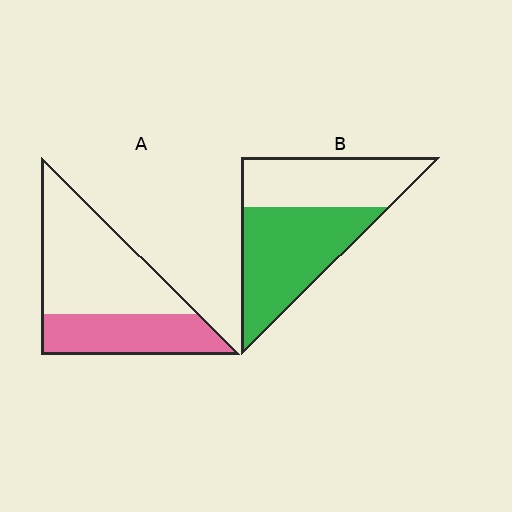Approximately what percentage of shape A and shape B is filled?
A is approximately 35% and B is approximately 55%.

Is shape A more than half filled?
No.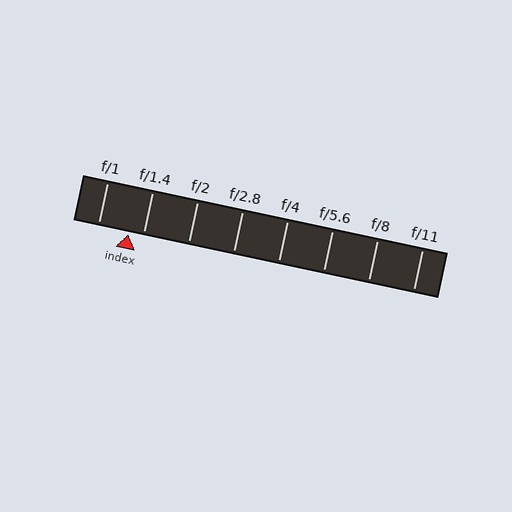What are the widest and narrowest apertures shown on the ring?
The widest aperture shown is f/1 and the narrowest is f/11.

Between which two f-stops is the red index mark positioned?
The index mark is between f/1 and f/1.4.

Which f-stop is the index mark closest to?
The index mark is closest to f/1.4.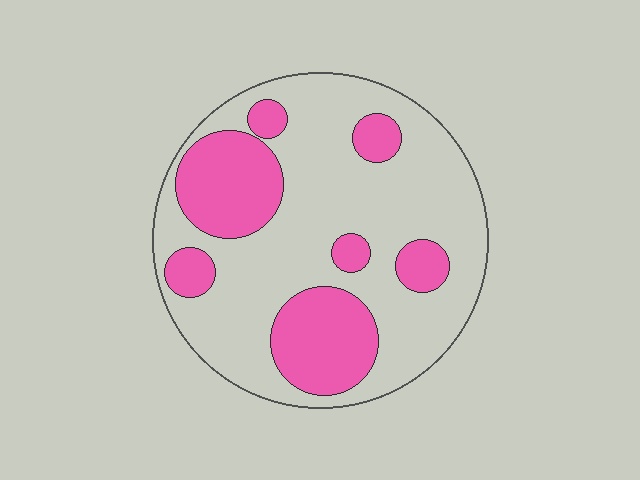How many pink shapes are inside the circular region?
7.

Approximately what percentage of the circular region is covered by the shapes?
Approximately 30%.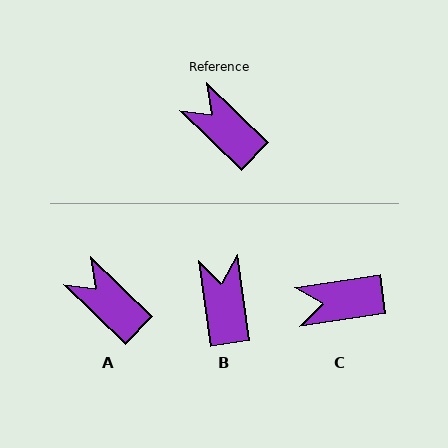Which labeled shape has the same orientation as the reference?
A.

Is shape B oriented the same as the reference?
No, it is off by about 38 degrees.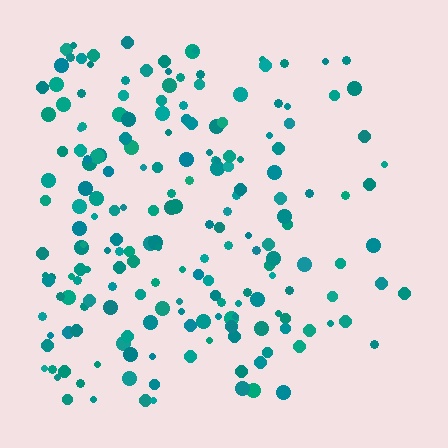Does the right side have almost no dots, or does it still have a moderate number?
Still a moderate number, just noticeably fewer than the left.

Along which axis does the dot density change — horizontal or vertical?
Horizontal.